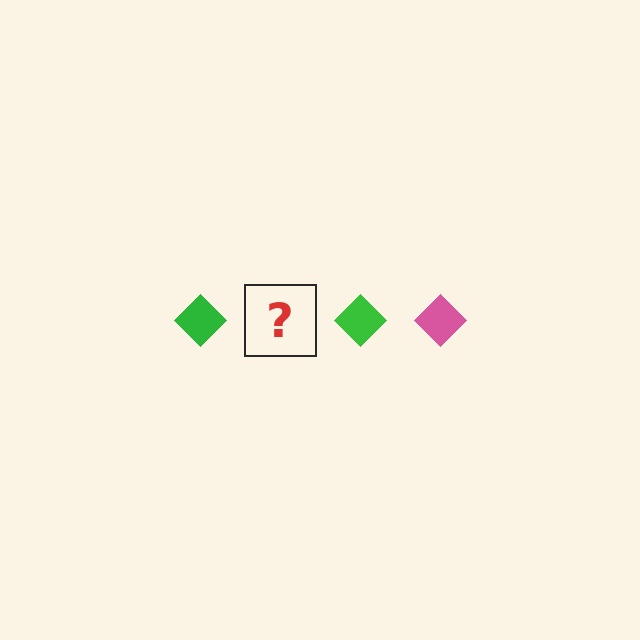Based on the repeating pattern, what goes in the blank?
The blank should be a pink diamond.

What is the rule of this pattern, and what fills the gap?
The rule is that the pattern cycles through green, pink diamonds. The gap should be filled with a pink diamond.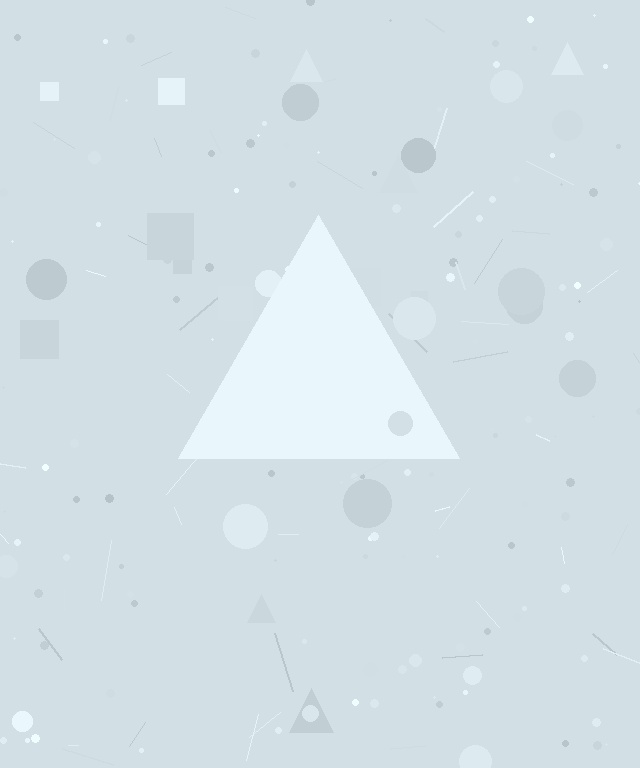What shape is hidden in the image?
A triangle is hidden in the image.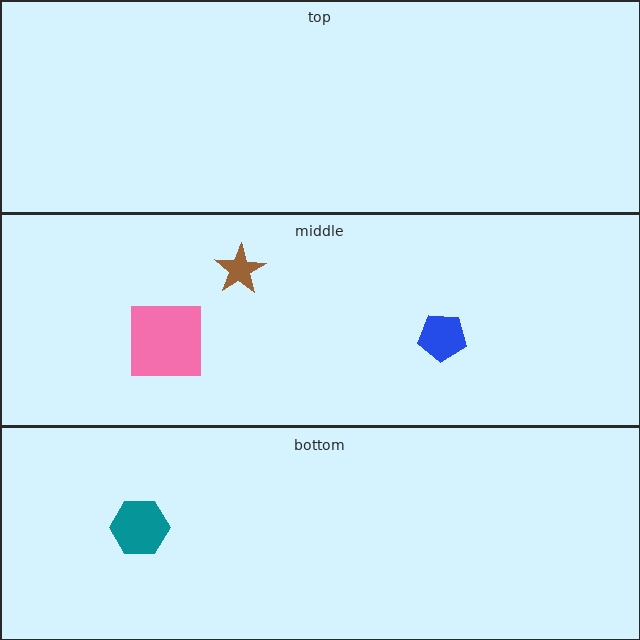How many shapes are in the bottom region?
1.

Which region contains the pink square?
The middle region.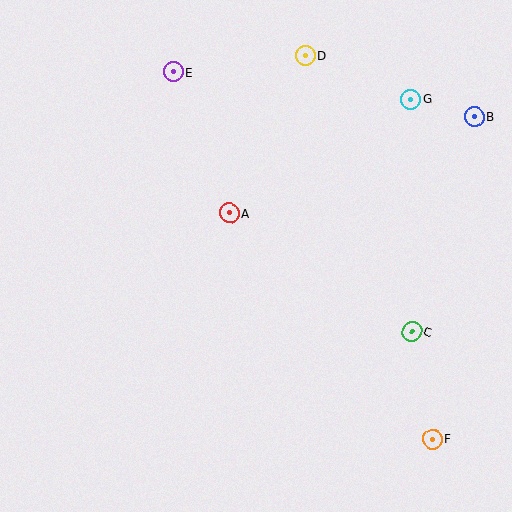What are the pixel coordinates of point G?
Point G is at (411, 99).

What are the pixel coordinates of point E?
Point E is at (173, 72).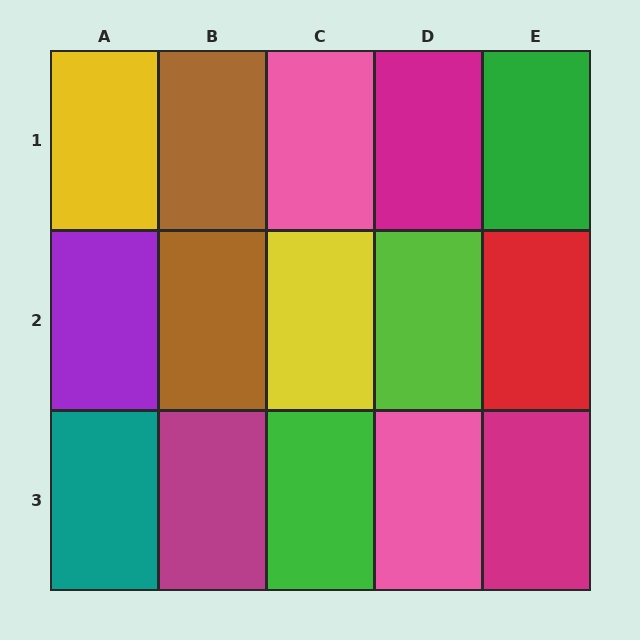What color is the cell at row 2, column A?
Purple.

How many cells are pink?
2 cells are pink.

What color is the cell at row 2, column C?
Yellow.